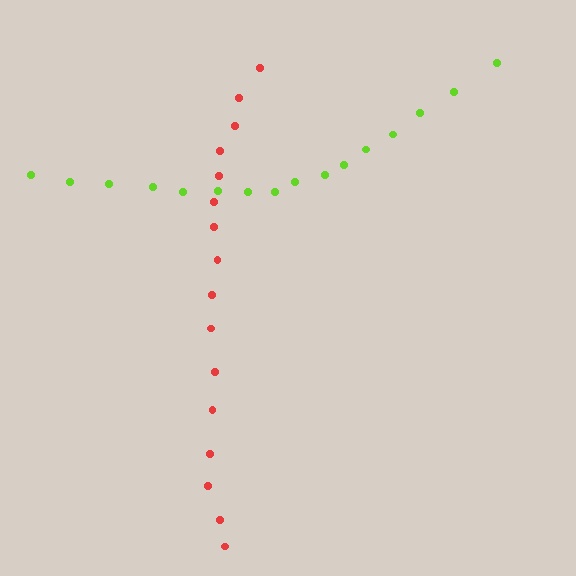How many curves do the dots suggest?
There are 2 distinct paths.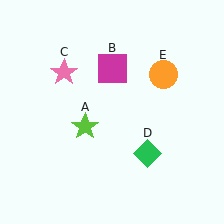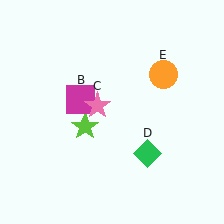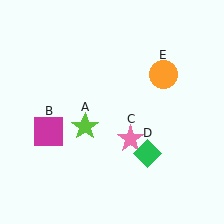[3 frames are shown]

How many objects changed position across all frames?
2 objects changed position: magenta square (object B), pink star (object C).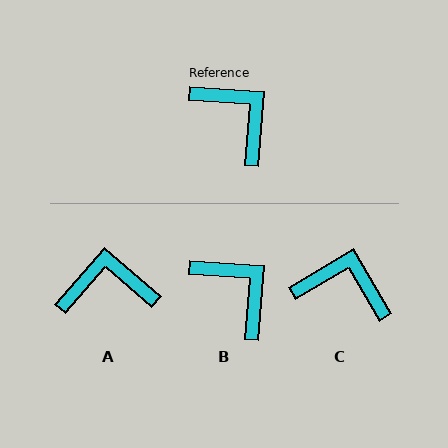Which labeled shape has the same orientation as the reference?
B.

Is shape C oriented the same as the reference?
No, it is off by about 35 degrees.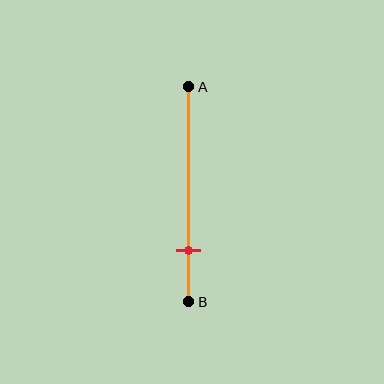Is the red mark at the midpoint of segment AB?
No, the mark is at about 75% from A, not at the 50% midpoint.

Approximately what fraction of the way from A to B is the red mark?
The red mark is approximately 75% of the way from A to B.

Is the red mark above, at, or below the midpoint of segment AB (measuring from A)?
The red mark is below the midpoint of segment AB.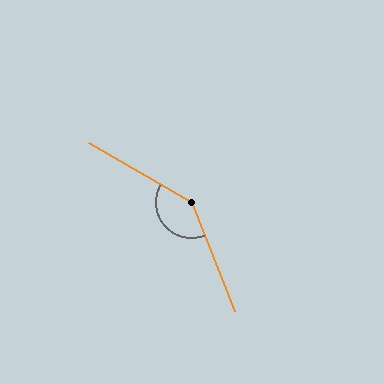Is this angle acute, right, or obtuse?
It is obtuse.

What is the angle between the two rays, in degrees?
Approximately 141 degrees.